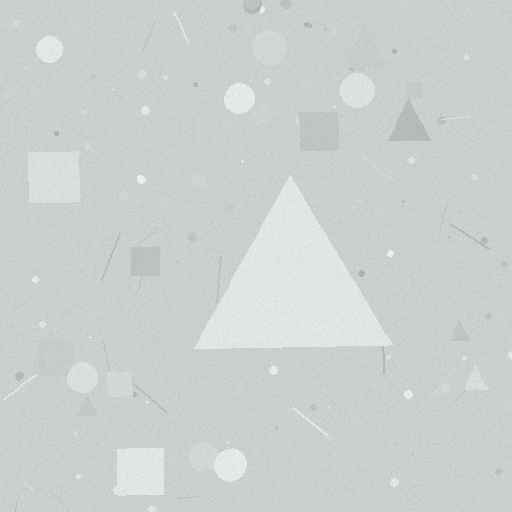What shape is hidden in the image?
A triangle is hidden in the image.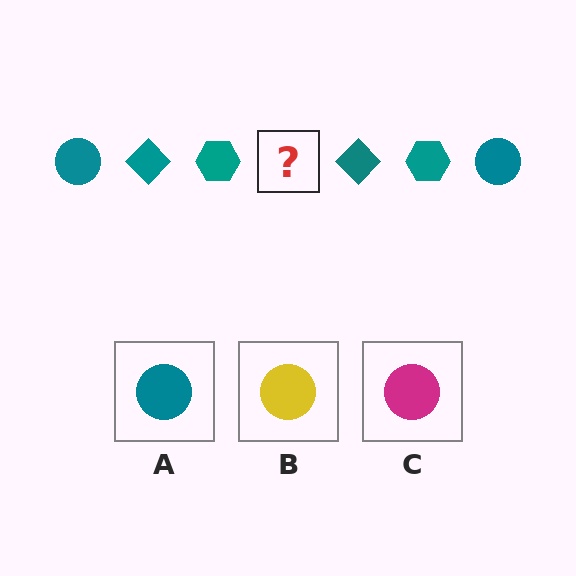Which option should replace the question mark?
Option A.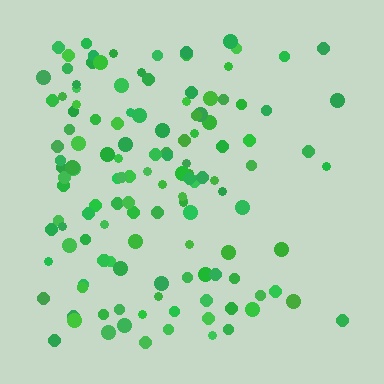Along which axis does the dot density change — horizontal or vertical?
Horizontal.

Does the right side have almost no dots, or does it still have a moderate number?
Still a moderate number, just noticeably fewer than the left.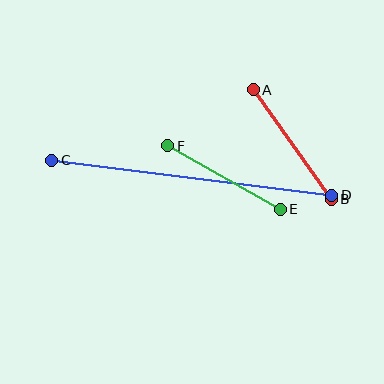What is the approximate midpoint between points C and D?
The midpoint is at approximately (192, 178) pixels.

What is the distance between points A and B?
The distance is approximately 135 pixels.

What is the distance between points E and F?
The distance is approximately 129 pixels.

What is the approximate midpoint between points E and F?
The midpoint is at approximately (224, 178) pixels.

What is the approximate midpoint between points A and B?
The midpoint is at approximately (292, 144) pixels.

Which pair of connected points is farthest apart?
Points C and D are farthest apart.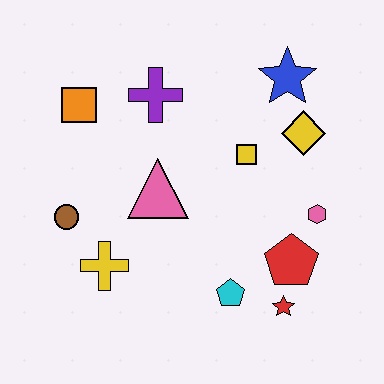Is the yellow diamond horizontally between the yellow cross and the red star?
No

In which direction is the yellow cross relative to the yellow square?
The yellow cross is to the left of the yellow square.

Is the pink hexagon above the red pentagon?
Yes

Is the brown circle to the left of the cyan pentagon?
Yes